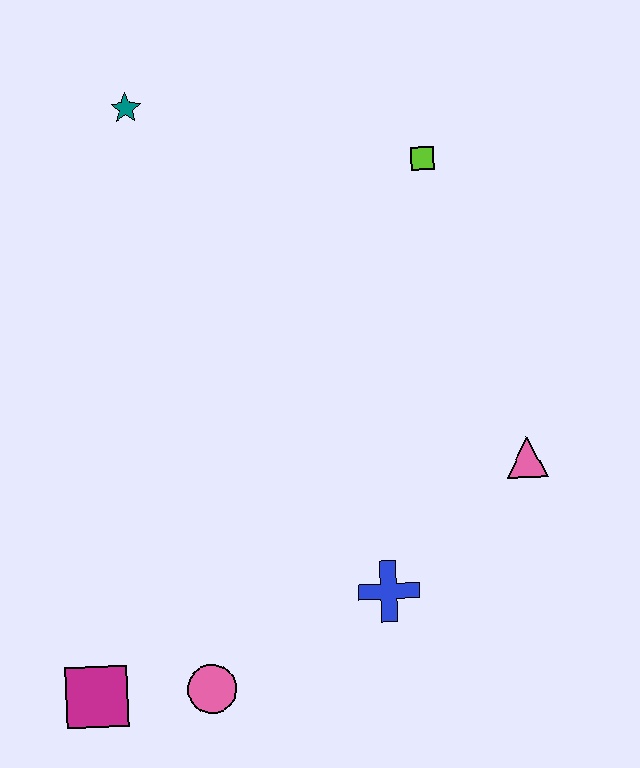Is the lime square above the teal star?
No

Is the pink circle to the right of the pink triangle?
No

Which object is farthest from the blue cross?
The teal star is farthest from the blue cross.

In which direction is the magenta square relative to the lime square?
The magenta square is below the lime square.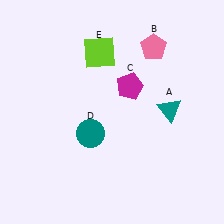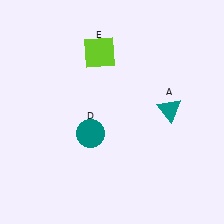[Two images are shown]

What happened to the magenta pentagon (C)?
The magenta pentagon (C) was removed in Image 2. It was in the top-right area of Image 1.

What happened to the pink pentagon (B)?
The pink pentagon (B) was removed in Image 2. It was in the top-right area of Image 1.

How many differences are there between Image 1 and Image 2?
There are 2 differences between the two images.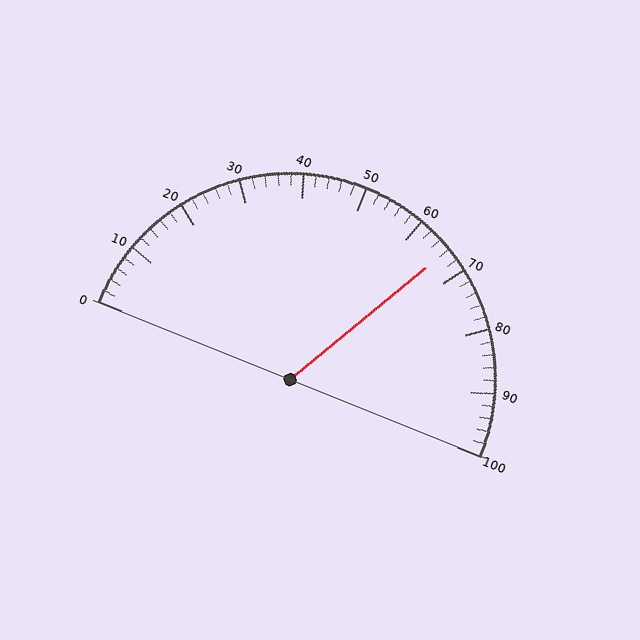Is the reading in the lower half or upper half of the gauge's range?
The reading is in the upper half of the range (0 to 100).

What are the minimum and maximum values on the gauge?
The gauge ranges from 0 to 100.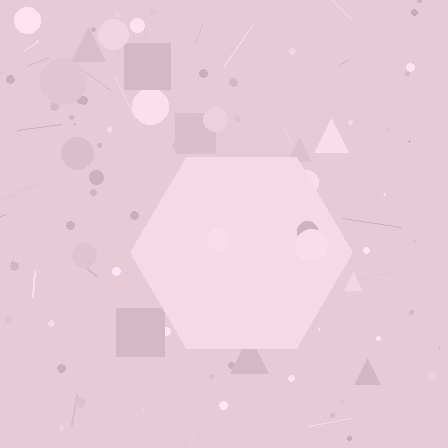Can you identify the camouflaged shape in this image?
The camouflaged shape is a hexagon.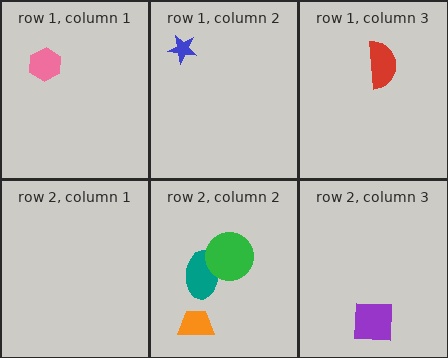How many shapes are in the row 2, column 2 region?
3.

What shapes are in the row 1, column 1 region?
The pink hexagon.